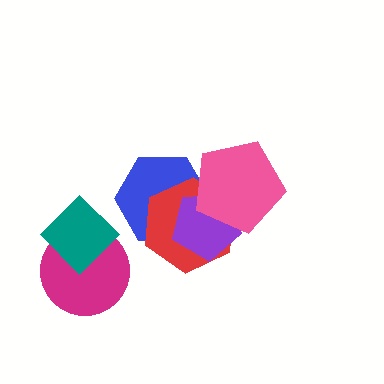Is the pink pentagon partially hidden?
No, no other shape covers it.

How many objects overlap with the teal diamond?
1 object overlaps with the teal diamond.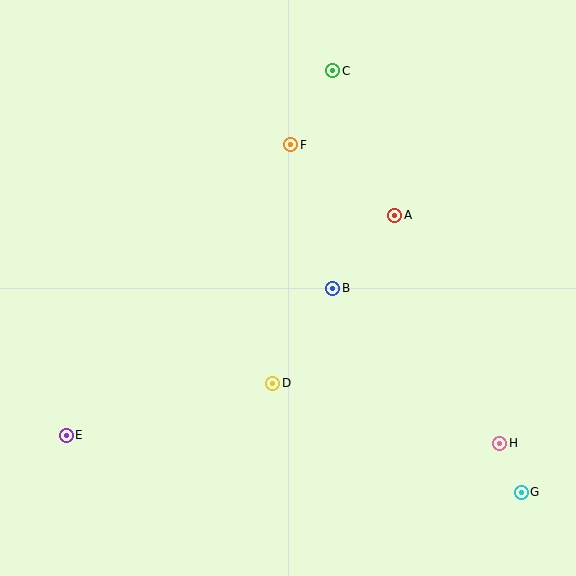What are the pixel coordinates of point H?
Point H is at (500, 443).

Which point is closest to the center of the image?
Point B at (333, 288) is closest to the center.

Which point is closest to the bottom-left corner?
Point E is closest to the bottom-left corner.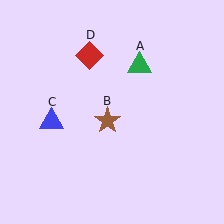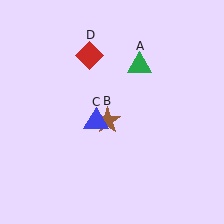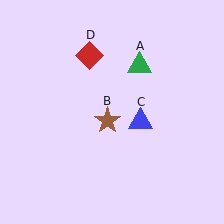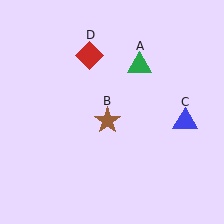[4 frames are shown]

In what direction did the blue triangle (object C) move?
The blue triangle (object C) moved right.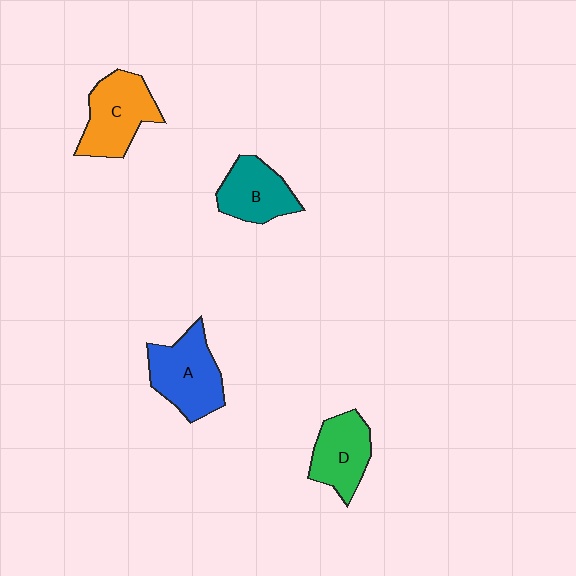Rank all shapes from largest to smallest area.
From largest to smallest: A (blue), C (orange), D (green), B (teal).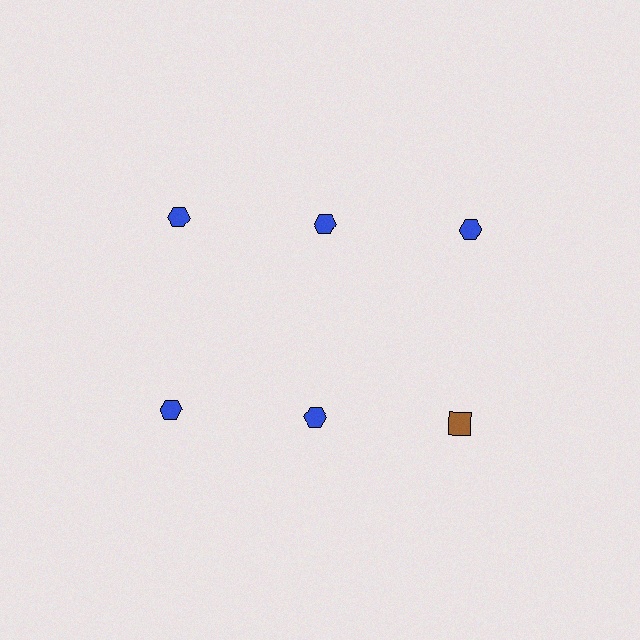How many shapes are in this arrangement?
There are 6 shapes arranged in a grid pattern.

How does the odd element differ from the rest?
It differs in both color (brown instead of blue) and shape (square instead of hexagon).